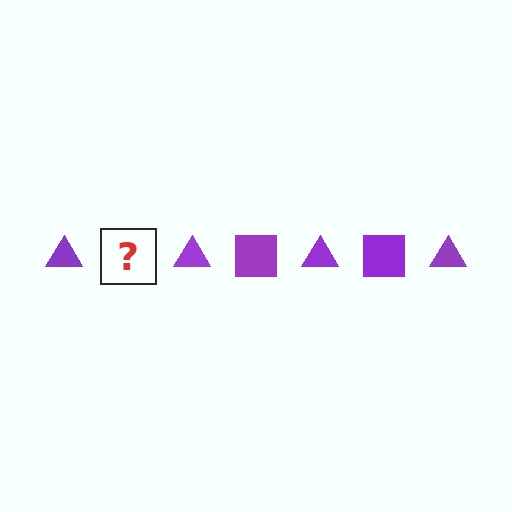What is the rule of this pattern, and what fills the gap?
The rule is that the pattern cycles through triangle, square shapes in purple. The gap should be filled with a purple square.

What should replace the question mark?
The question mark should be replaced with a purple square.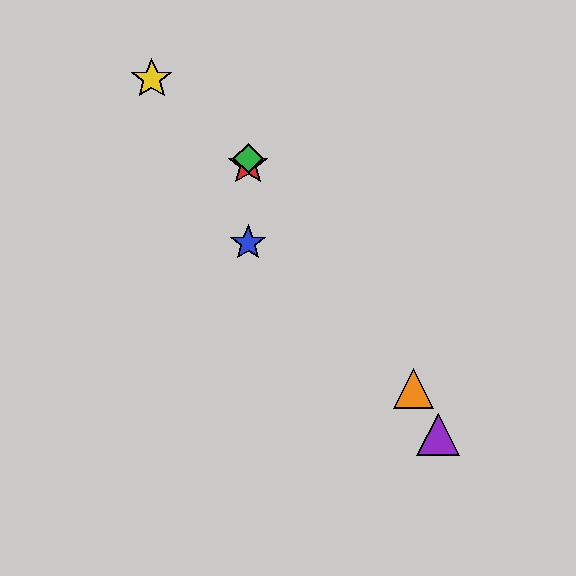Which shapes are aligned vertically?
The red star, the blue star, the green diamond are aligned vertically.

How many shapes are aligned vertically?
3 shapes (the red star, the blue star, the green diamond) are aligned vertically.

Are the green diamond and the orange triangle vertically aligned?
No, the green diamond is at x≈248 and the orange triangle is at x≈413.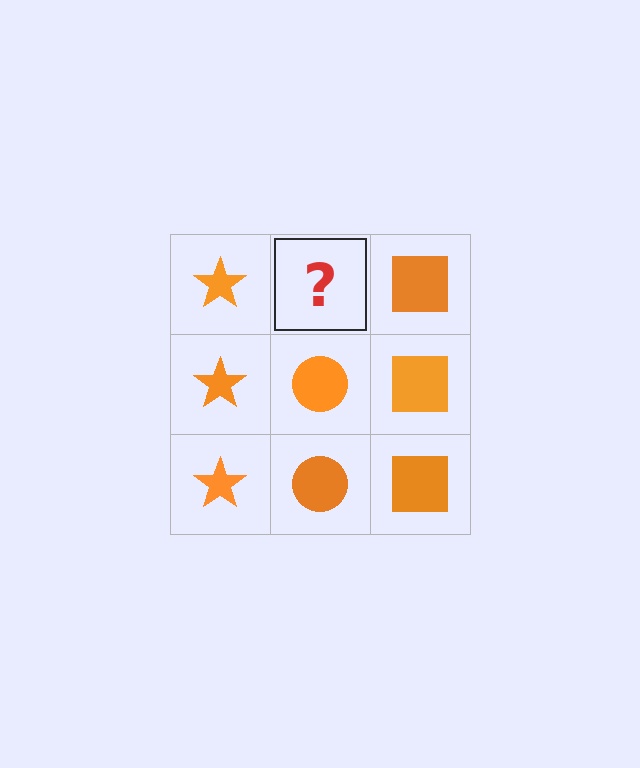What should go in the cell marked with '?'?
The missing cell should contain an orange circle.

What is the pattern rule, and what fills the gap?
The rule is that each column has a consistent shape. The gap should be filled with an orange circle.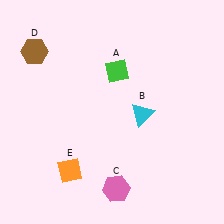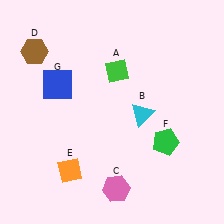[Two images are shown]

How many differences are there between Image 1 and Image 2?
There are 2 differences between the two images.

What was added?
A green pentagon (F), a blue square (G) were added in Image 2.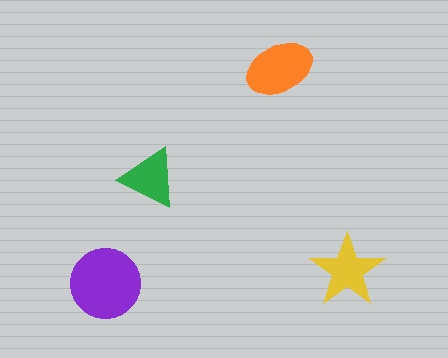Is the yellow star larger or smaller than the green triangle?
Larger.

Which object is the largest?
The purple circle.